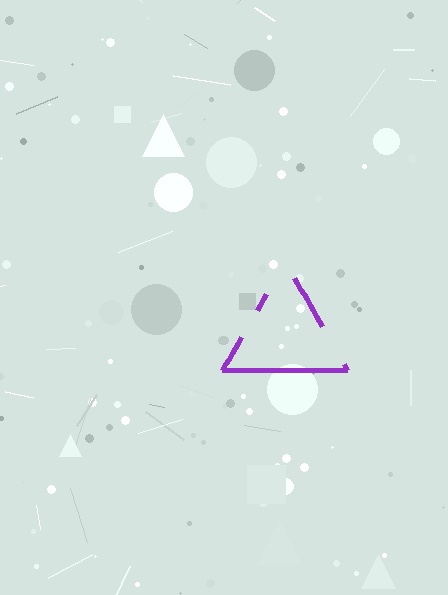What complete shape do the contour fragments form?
The contour fragments form a triangle.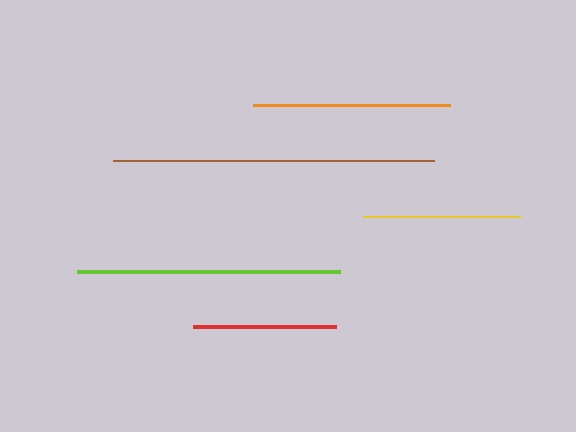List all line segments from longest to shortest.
From longest to shortest: brown, lime, orange, yellow, red.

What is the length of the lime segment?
The lime segment is approximately 263 pixels long.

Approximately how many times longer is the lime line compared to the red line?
The lime line is approximately 1.8 times the length of the red line.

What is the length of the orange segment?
The orange segment is approximately 197 pixels long.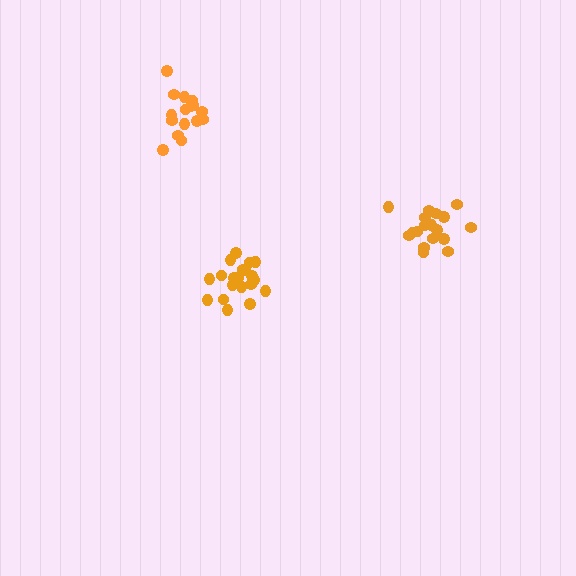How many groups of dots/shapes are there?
There are 3 groups.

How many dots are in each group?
Group 1: 18 dots, Group 2: 20 dots, Group 3: 16 dots (54 total).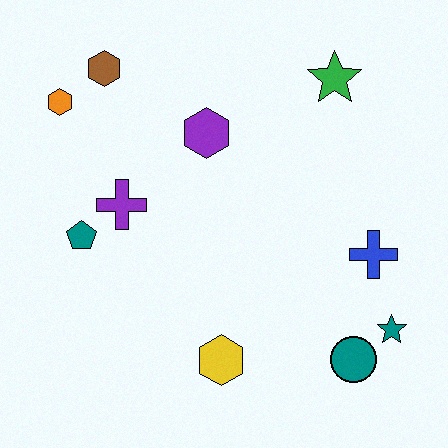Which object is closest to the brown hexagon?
The orange hexagon is closest to the brown hexagon.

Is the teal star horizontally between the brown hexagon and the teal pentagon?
No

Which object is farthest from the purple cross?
The teal star is farthest from the purple cross.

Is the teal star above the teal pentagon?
No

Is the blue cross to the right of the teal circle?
Yes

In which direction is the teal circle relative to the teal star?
The teal circle is to the left of the teal star.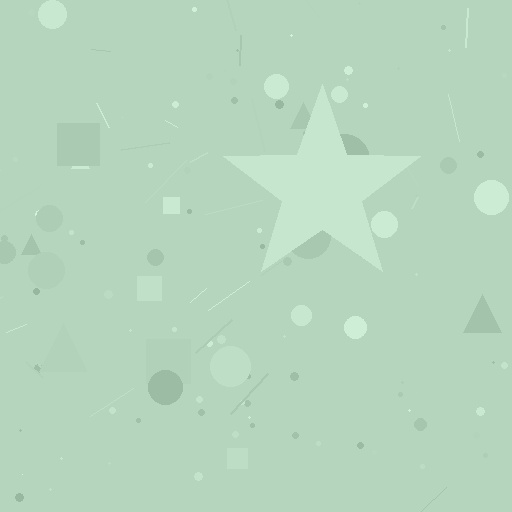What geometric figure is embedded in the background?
A star is embedded in the background.